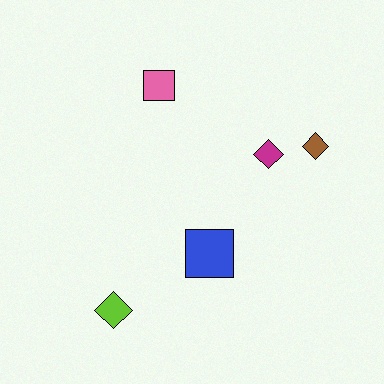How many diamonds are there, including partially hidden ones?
There are 3 diamonds.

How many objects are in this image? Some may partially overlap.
There are 5 objects.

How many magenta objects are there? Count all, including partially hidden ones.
There is 1 magenta object.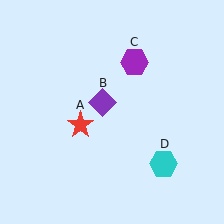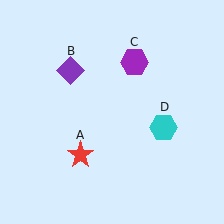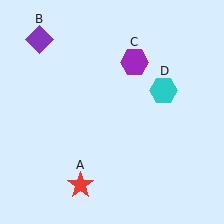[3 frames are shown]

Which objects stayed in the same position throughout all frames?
Purple hexagon (object C) remained stationary.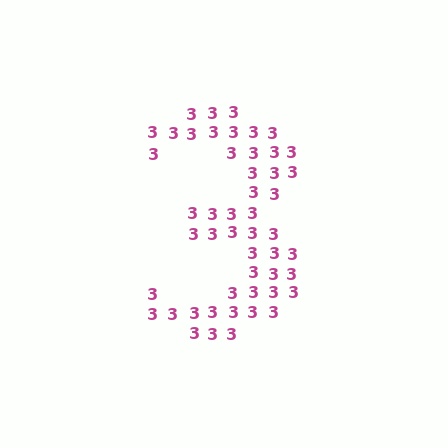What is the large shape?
The large shape is the digit 3.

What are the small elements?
The small elements are digit 3's.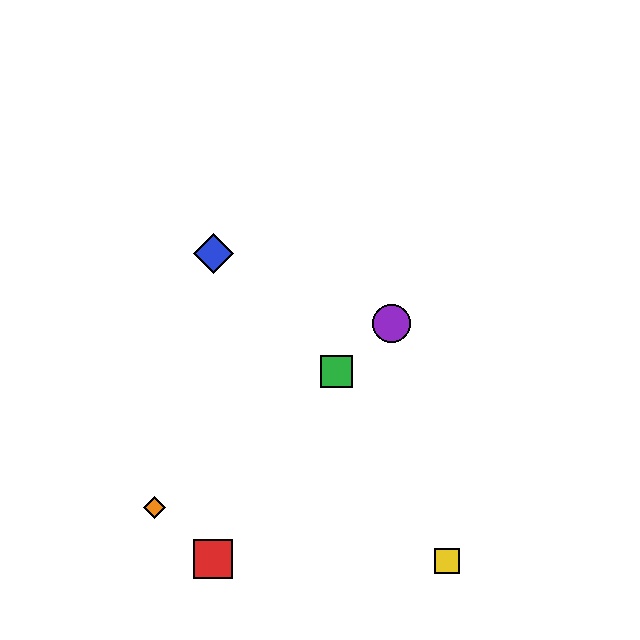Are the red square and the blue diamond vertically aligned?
Yes, both are at x≈213.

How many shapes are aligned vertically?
2 shapes (the red square, the blue diamond) are aligned vertically.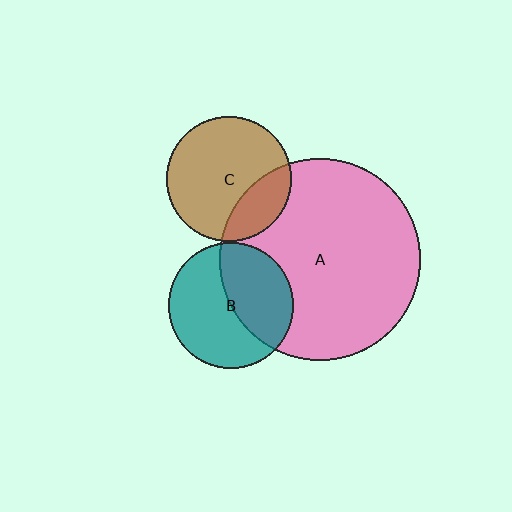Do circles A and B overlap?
Yes.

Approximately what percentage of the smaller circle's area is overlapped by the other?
Approximately 45%.